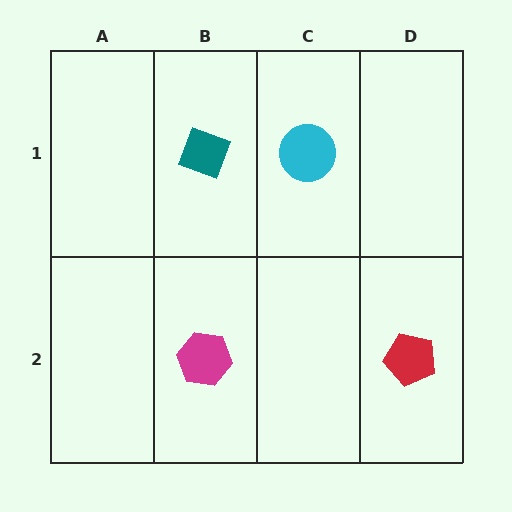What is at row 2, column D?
A red pentagon.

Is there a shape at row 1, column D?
No, that cell is empty.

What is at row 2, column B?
A magenta hexagon.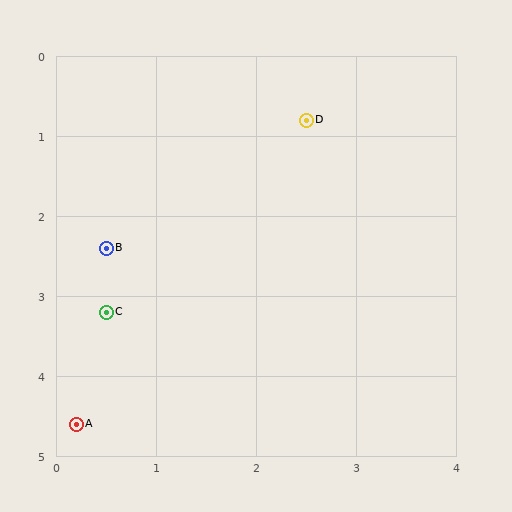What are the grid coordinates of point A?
Point A is at approximately (0.2, 4.6).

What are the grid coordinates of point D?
Point D is at approximately (2.5, 0.8).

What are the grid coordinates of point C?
Point C is at approximately (0.5, 3.2).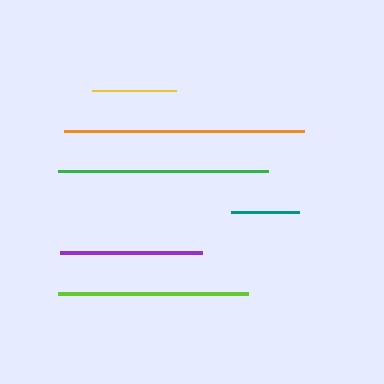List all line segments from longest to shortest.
From longest to shortest: orange, green, lime, purple, yellow, teal.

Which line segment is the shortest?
The teal line is the shortest at approximately 68 pixels.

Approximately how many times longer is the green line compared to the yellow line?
The green line is approximately 2.5 times the length of the yellow line.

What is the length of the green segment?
The green segment is approximately 209 pixels long.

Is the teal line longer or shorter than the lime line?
The lime line is longer than the teal line.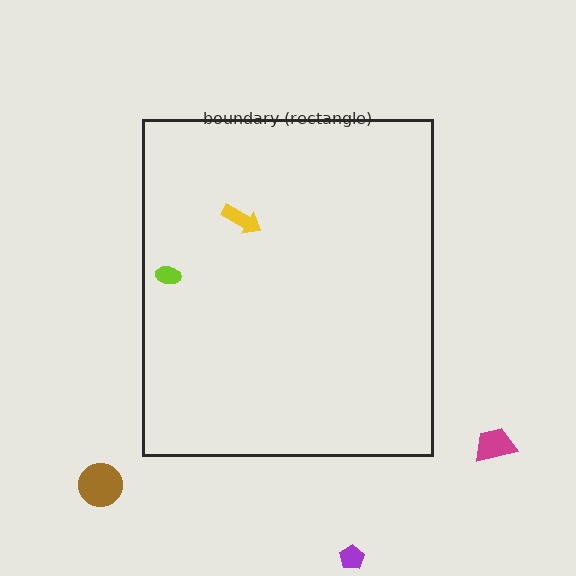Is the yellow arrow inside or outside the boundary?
Inside.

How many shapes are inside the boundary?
2 inside, 3 outside.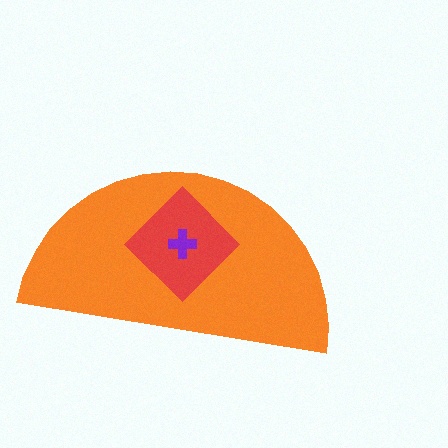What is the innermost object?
The purple cross.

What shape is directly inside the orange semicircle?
The red diamond.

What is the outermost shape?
The orange semicircle.